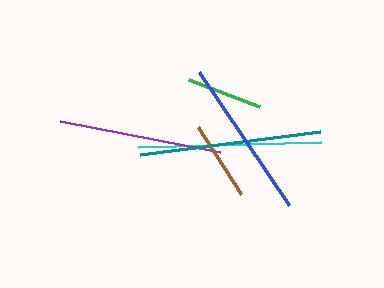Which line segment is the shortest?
The green line is the shortest at approximately 76 pixels.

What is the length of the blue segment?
The blue segment is approximately 161 pixels long.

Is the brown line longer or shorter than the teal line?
The teal line is longer than the brown line.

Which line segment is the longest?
The cyan line is the longest at approximately 184 pixels.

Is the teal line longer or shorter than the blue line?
The teal line is longer than the blue line.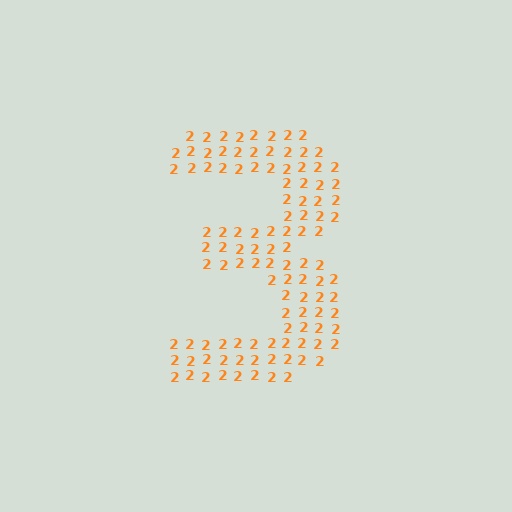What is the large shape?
The large shape is the digit 3.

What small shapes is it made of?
It is made of small digit 2's.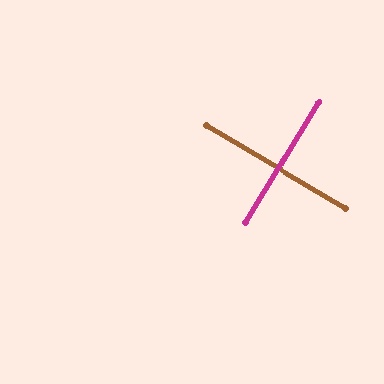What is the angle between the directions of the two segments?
Approximately 90 degrees.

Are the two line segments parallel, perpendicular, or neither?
Perpendicular — they meet at approximately 90°.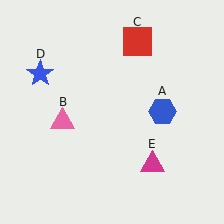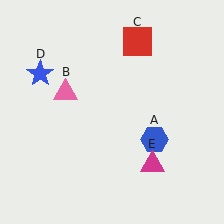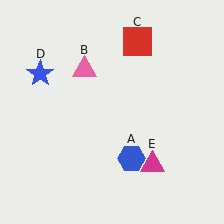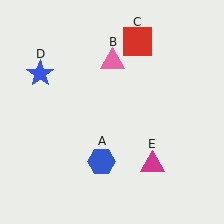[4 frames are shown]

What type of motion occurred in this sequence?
The blue hexagon (object A), pink triangle (object B) rotated clockwise around the center of the scene.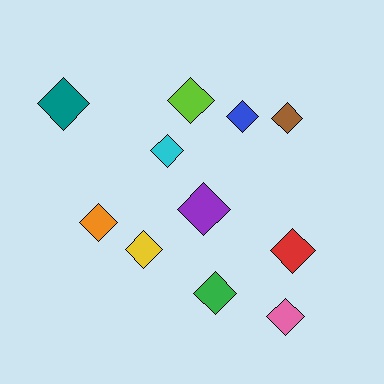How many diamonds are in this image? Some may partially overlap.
There are 11 diamonds.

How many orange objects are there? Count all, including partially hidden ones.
There is 1 orange object.